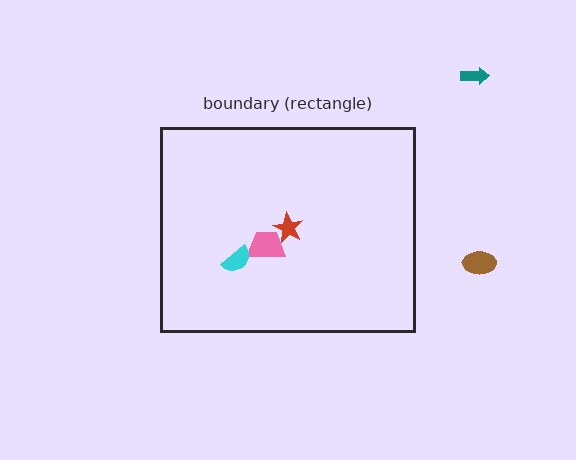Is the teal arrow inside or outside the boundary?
Outside.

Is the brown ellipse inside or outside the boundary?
Outside.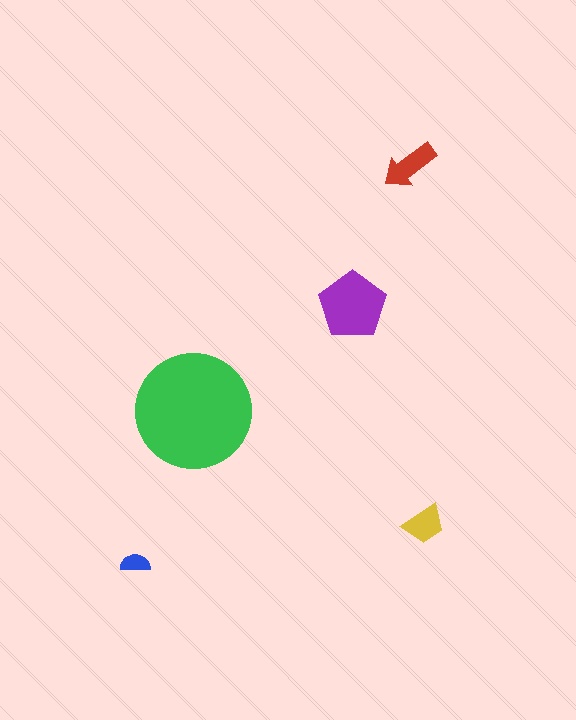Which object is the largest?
The green circle.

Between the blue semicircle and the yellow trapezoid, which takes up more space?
The yellow trapezoid.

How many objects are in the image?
There are 5 objects in the image.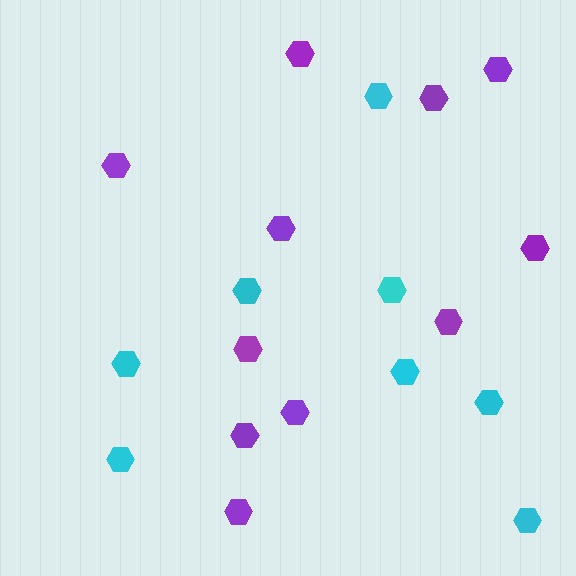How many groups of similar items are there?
There are 2 groups: one group of purple hexagons (11) and one group of cyan hexagons (8).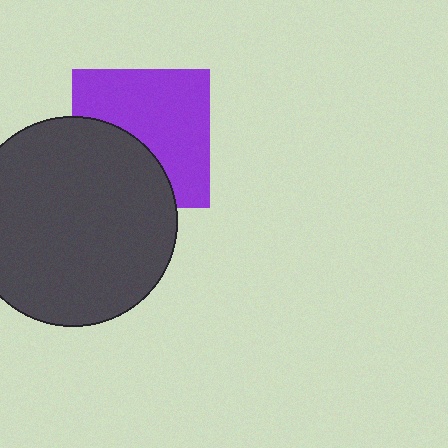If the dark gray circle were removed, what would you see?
You would see the complete purple square.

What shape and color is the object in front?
The object in front is a dark gray circle.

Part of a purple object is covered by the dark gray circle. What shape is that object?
It is a square.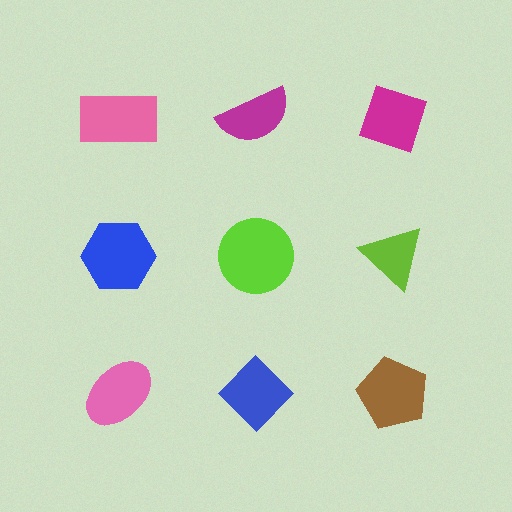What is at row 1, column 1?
A pink rectangle.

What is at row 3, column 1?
A pink ellipse.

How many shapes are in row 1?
3 shapes.